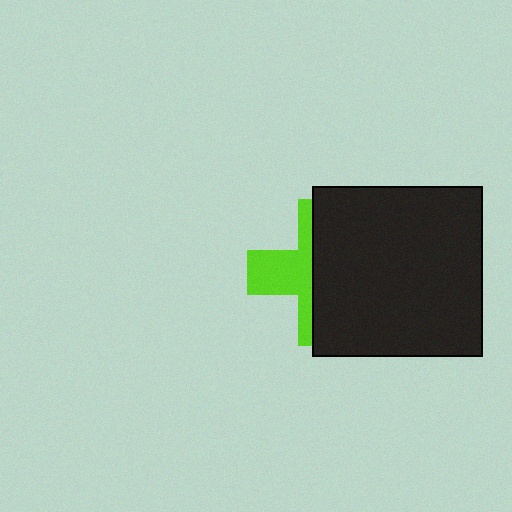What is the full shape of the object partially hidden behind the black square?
The partially hidden object is a lime cross.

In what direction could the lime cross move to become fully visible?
The lime cross could move left. That would shift it out from behind the black square entirely.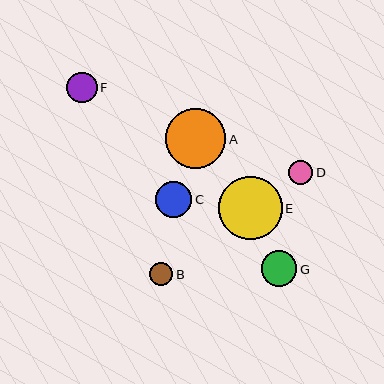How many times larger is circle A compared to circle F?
Circle A is approximately 2.0 times the size of circle F.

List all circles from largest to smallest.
From largest to smallest: E, A, C, G, F, D, B.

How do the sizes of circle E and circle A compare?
Circle E and circle A are approximately the same size.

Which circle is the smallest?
Circle B is the smallest with a size of approximately 23 pixels.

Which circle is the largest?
Circle E is the largest with a size of approximately 64 pixels.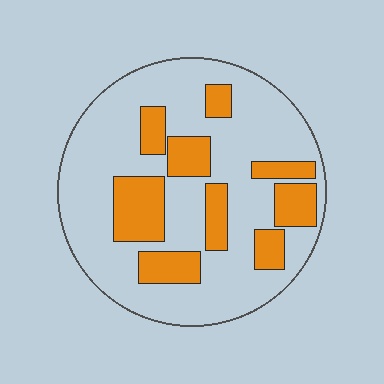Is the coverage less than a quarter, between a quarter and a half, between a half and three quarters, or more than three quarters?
Between a quarter and a half.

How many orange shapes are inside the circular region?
9.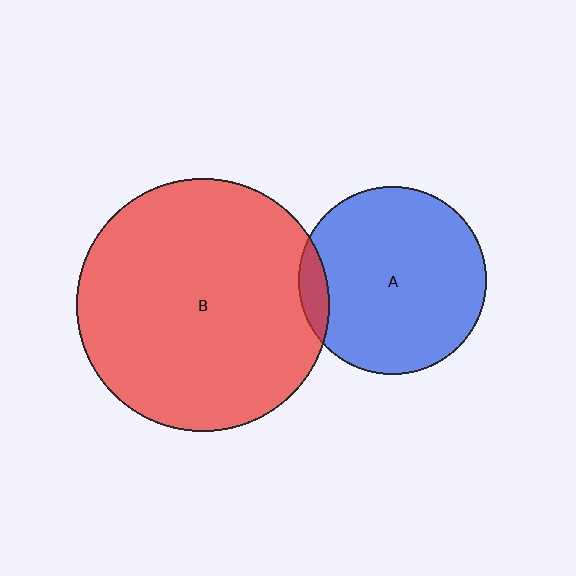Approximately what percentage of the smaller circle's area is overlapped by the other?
Approximately 10%.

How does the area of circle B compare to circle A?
Approximately 1.8 times.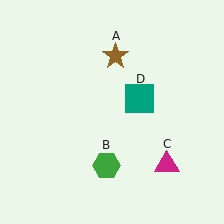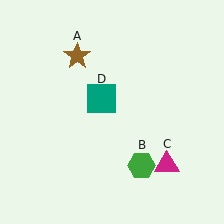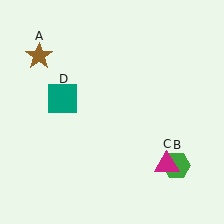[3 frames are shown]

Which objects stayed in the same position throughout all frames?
Magenta triangle (object C) remained stationary.